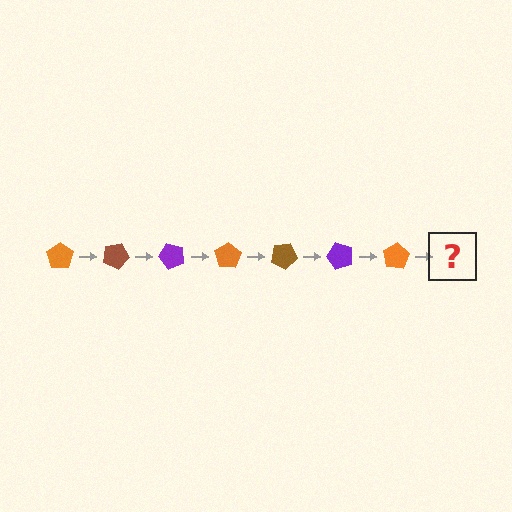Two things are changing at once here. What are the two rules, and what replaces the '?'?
The two rules are that it rotates 25 degrees each step and the color cycles through orange, brown, and purple. The '?' should be a brown pentagon, rotated 175 degrees from the start.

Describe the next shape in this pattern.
It should be a brown pentagon, rotated 175 degrees from the start.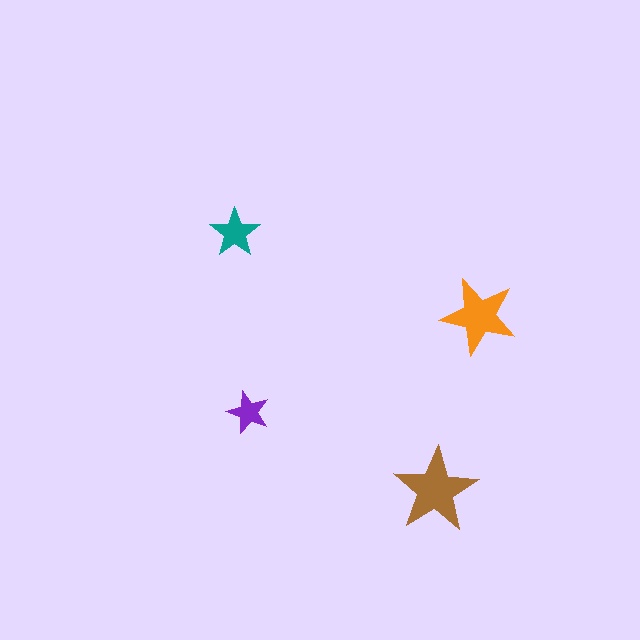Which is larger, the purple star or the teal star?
The teal one.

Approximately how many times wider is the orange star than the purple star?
About 2 times wider.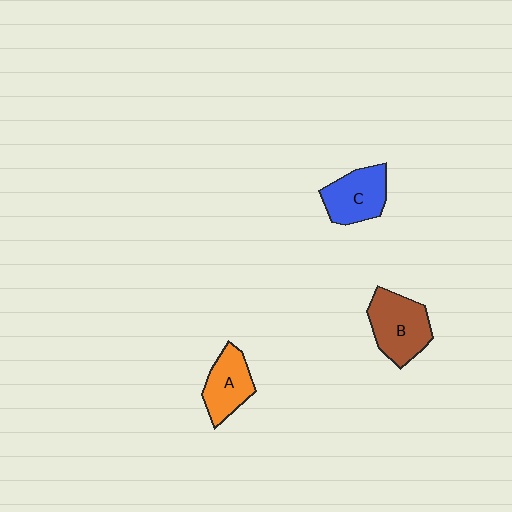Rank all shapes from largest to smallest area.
From largest to smallest: B (brown), C (blue), A (orange).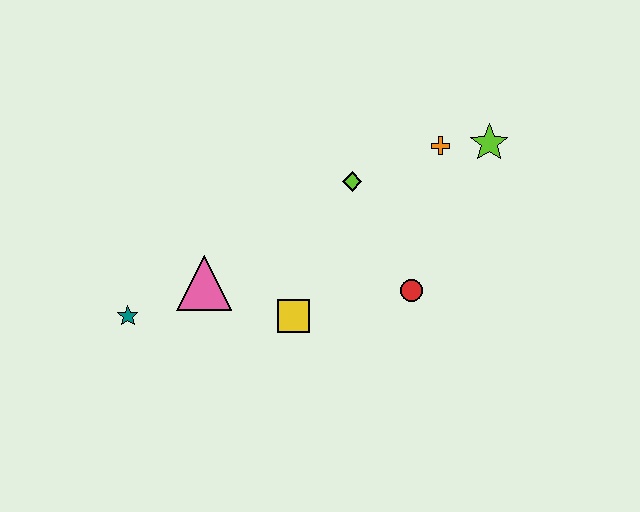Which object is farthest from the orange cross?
The teal star is farthest from the orange cross.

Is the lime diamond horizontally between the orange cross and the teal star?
Yes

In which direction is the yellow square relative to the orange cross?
The yellow square is below the orange cross.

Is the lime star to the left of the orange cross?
No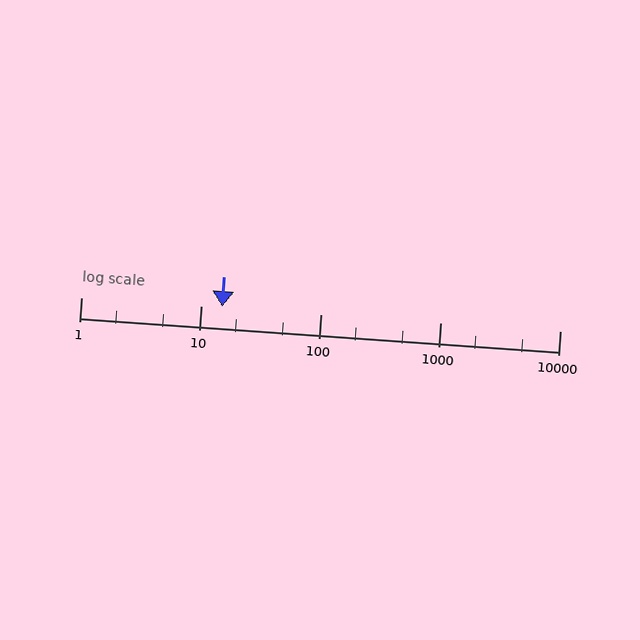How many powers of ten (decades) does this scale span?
The scale spans 4 decades, from 1 to 10000.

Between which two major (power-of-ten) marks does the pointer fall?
The pointer is between 10 and 100.